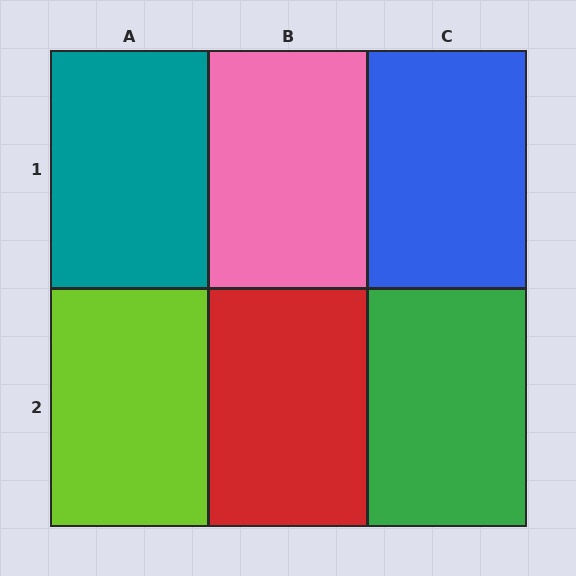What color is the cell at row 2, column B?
Red.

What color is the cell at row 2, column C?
Green.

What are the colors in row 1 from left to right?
Teal, pink, blue.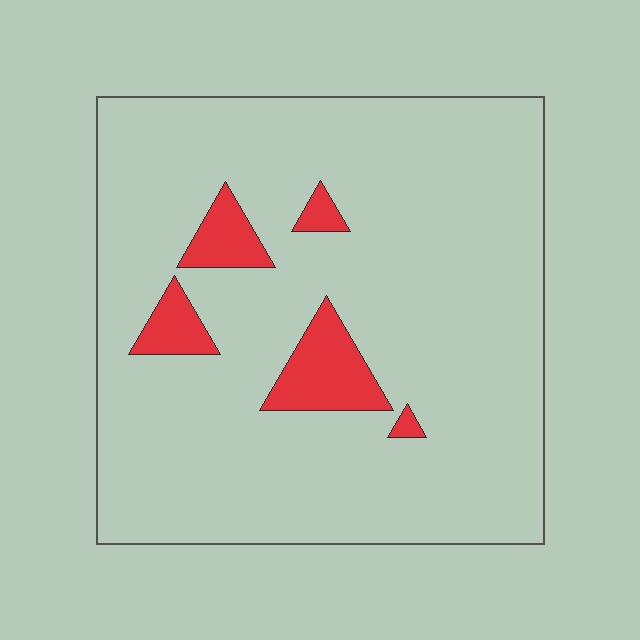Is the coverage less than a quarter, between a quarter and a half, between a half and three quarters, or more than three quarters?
Less than a quarter.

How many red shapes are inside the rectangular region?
5.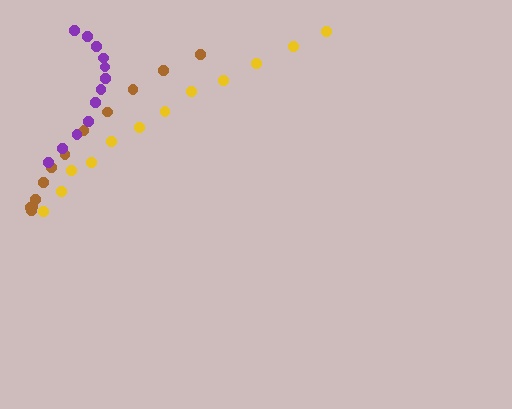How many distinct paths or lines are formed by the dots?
There are 3 distinct paths.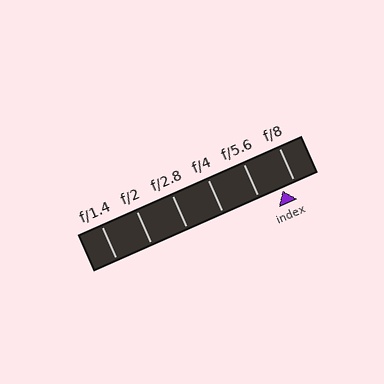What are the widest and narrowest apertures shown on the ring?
The widest aperture shown is f/1.4 and the narrowest is f/8.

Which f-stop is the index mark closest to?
The index mark is closest to f/8.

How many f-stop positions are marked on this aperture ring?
There are 6 f-stop positions marked.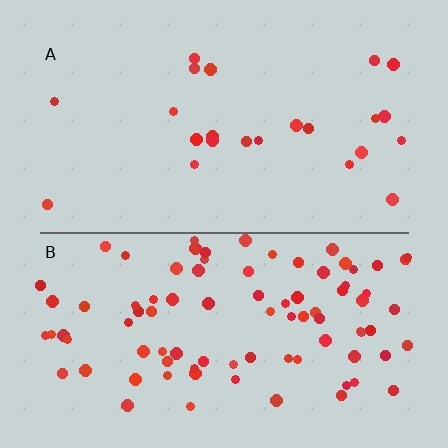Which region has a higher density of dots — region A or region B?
B (the bottom).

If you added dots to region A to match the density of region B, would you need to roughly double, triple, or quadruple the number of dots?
Approximately quadruple.